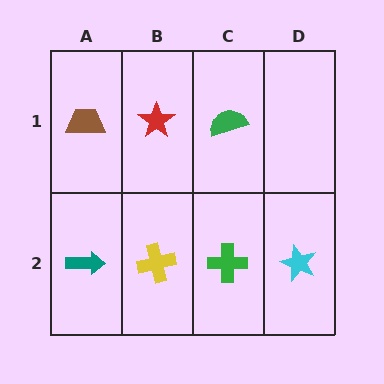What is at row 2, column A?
A teal arrow.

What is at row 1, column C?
A green semicircle.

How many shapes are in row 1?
3 shapes.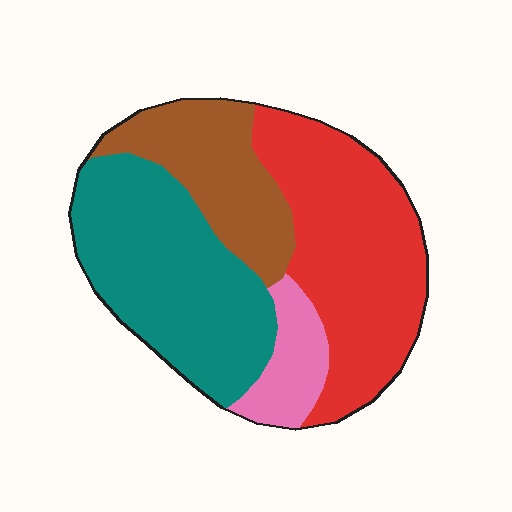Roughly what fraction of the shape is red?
Red takes up between a quarter and a half of the shape.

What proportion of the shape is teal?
Teal takes up about one third (1/3) of the shape.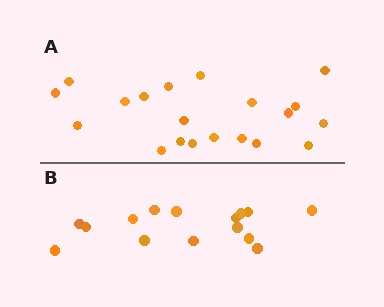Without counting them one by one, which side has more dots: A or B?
Region A (the top region) has more dots.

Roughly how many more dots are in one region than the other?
Region A has about 5 more dots than region B.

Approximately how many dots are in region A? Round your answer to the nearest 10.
About 20 dots.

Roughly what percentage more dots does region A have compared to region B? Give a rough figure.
About 35% more.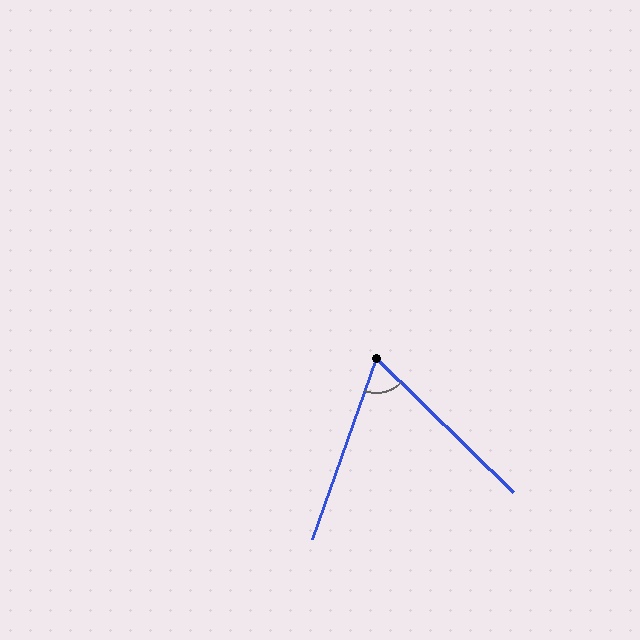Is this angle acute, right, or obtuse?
It is acute.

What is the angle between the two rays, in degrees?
Approximately 65 degrees.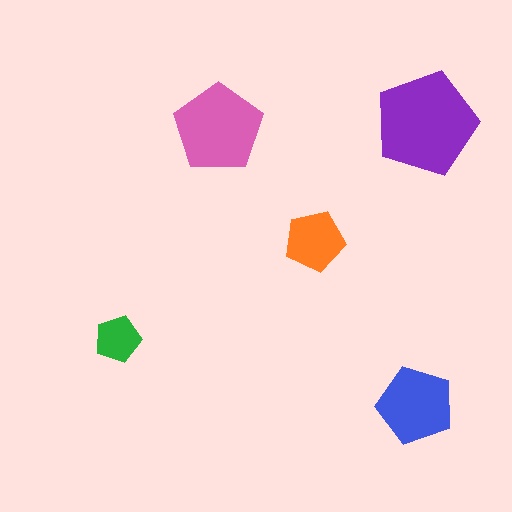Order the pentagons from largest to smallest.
the purple one, the pink one, the blue one, the orange one, the green one.